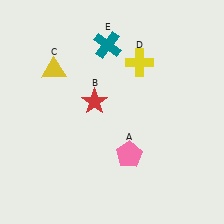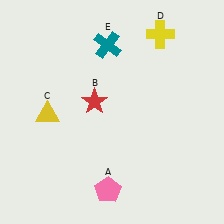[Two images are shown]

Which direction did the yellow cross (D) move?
The yellow cross (D) moved up.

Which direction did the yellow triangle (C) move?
The yellow triangle (C) moved down.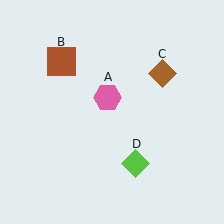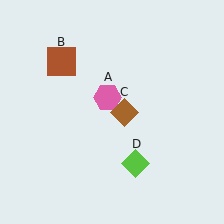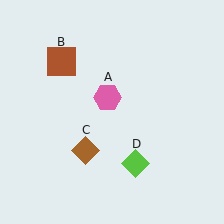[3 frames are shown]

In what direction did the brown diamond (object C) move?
The brown diamond (object C) moved down and to the left.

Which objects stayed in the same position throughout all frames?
Pink hexagon (object A) and brown square (object B) and lime diamond (object D) remained stationary.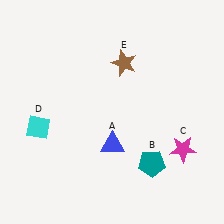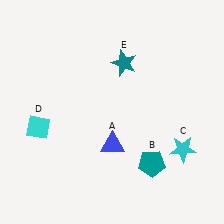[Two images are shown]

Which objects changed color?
C changed from magenta to cyan. E changed from brown to teal.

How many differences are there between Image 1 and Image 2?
There are 2 differences between the two images.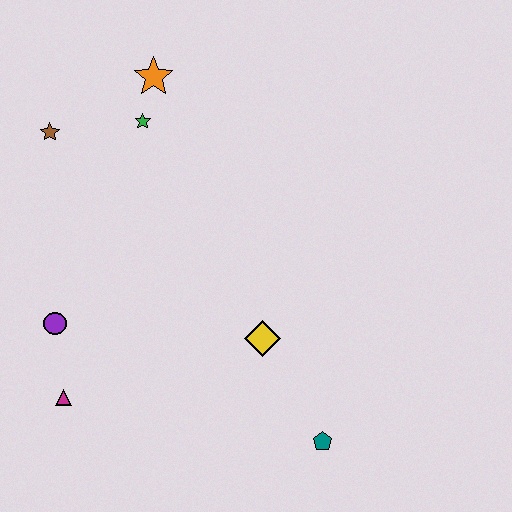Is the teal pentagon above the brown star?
No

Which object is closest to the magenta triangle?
The purple circle is closest to the magenta triangle.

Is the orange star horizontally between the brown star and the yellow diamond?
Yes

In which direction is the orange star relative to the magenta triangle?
The orange star is above the magenta triangle.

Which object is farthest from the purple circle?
The teal pentagon is farthest from the purple circle.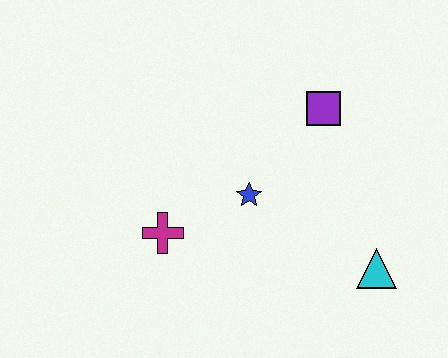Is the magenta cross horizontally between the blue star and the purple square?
No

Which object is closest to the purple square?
The blue star is closest to the purple square.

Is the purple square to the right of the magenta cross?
Yes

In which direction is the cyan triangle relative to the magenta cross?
The cyan triangle is to the right of the magenta cross.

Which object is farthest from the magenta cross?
The cyan triangle is farthest from the magenta cross.